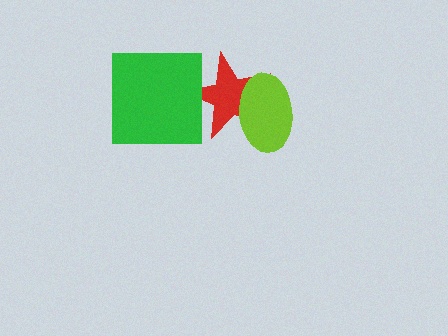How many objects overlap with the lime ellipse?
1 object overlaps with the lime ellipse.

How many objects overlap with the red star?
2 objects overlap with the red star.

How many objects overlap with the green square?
1 object overlaps with the green square.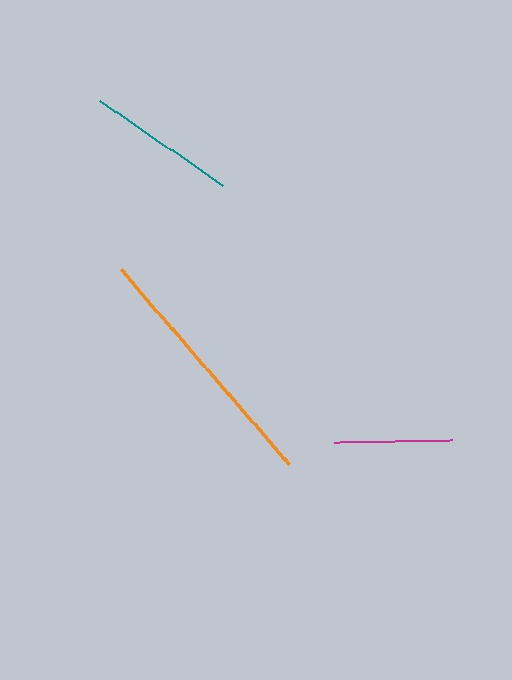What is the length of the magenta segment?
The magenta segment is approximately 118 pixels long.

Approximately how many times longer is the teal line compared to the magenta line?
The teal line is approximately 1.3 times the length of the magenta line.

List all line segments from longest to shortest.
From longest to shortest: orange, teal, magenta.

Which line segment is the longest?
The orange line is the longest at approximately 258 pixels.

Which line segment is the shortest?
The magenta line is the shortest at approximately 118 pixels.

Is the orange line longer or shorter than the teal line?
The orange line is longer than the teal line.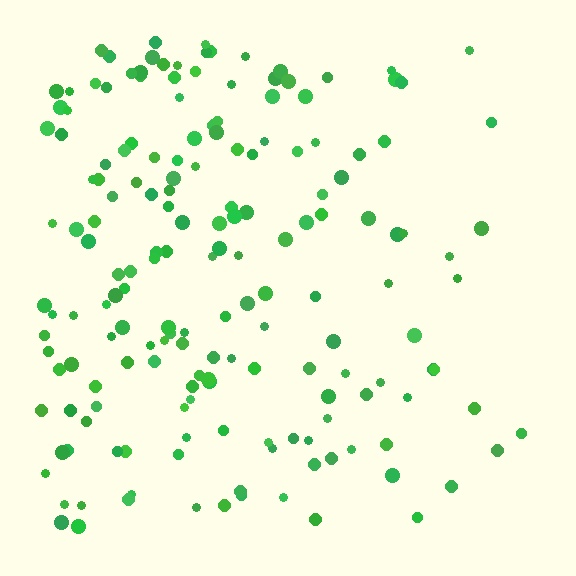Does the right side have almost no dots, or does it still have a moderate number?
Still a moderate number, just noticeably fewer than the left.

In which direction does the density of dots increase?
From right to left, with the left side densest.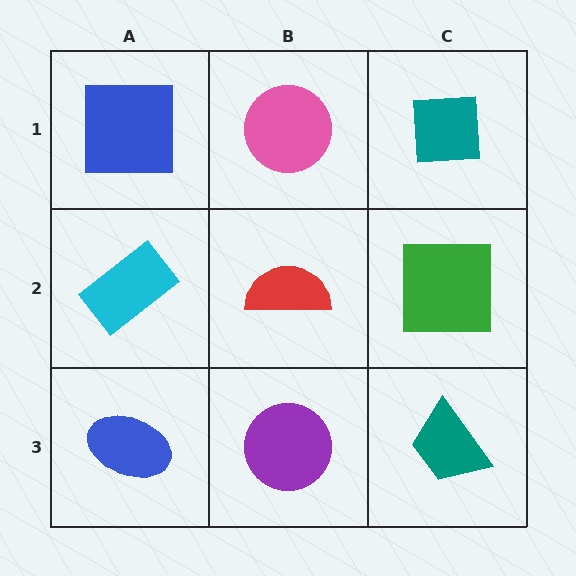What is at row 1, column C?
A teal square.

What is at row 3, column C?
A teal trapezoid.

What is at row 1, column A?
A blue square.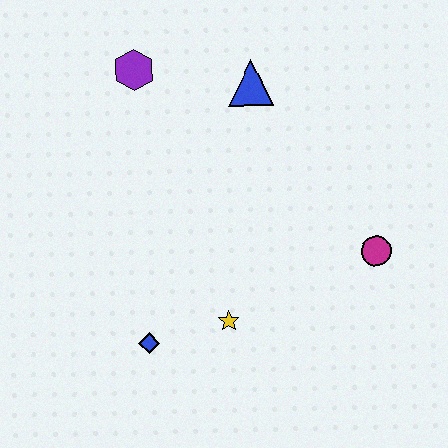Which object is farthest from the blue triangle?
The blue diamond is farthest from the blue triangle.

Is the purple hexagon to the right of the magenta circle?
No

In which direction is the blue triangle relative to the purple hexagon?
The blue triangle is to the right of the purple hexagon.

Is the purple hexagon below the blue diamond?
No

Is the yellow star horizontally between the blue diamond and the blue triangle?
Yes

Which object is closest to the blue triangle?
The purple hexagon is closest to the blue triangle.